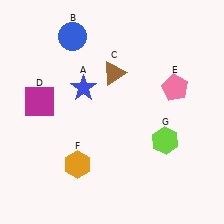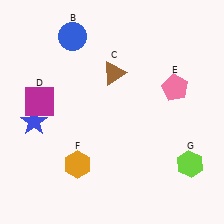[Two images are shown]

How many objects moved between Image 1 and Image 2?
2 objects moved between the two images.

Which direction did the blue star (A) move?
The blue star (A) moved left.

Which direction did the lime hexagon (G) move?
The lime hexagon (G) moved right.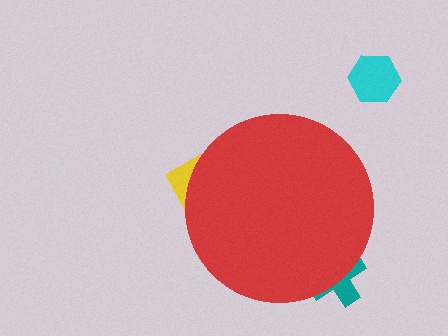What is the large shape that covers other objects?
A red circle.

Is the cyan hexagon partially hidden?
No, the cyan hexagon is fully visible.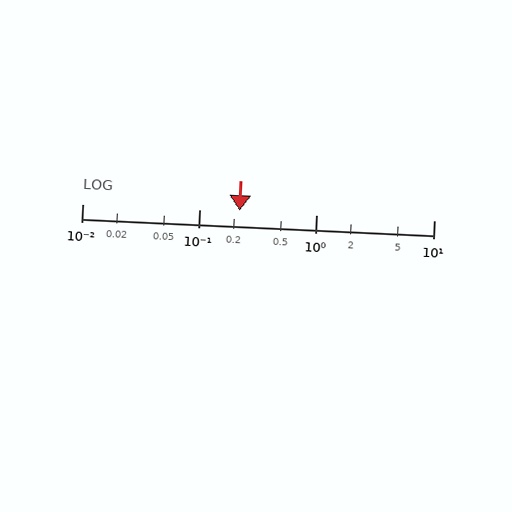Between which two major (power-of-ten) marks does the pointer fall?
The pointer is between 0.1 and 1.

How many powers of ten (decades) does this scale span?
The scale spans 3 decades, from 0.01 to 10.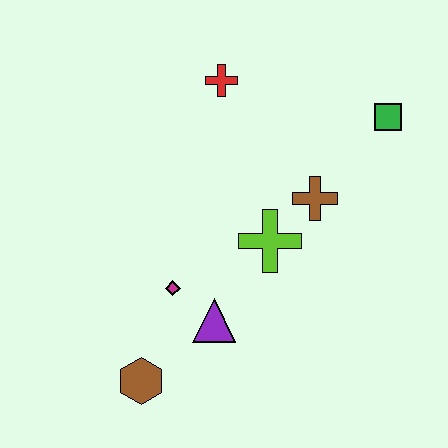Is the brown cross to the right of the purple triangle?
Yes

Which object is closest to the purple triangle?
The magenta diamond is closest to the purple triangle.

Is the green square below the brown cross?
No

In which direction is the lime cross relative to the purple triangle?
The lime cross is above the purple triangle.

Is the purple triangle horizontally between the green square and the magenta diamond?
Yes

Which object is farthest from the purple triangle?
The green square is farthest from the purple triangle.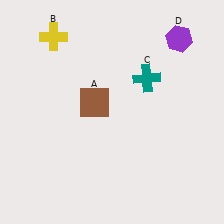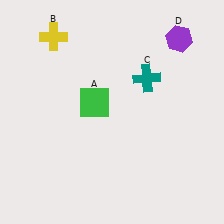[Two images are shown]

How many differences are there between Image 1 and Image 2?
There is 1 difference between the two images.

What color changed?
The square (A) changed from brown in Image 1 to green in Image 2.